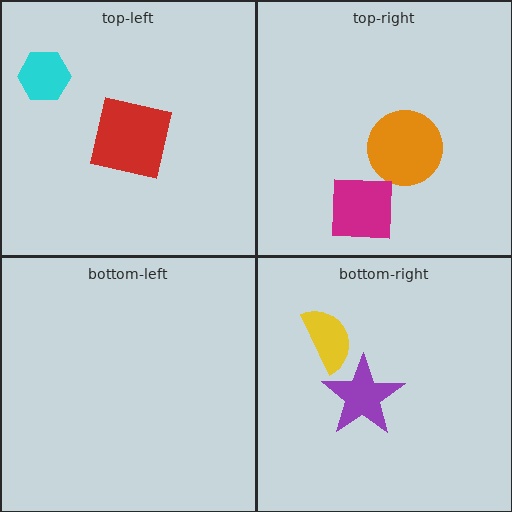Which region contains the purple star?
The bottom-right region.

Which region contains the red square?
The top-left region.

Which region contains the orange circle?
The top-right region.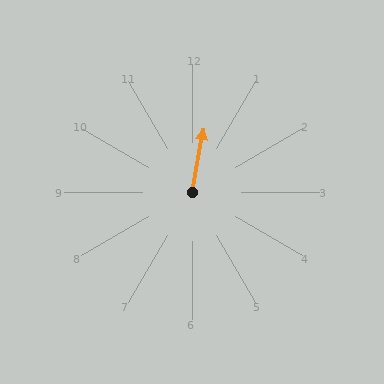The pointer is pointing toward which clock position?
Roughly 12 o'clock.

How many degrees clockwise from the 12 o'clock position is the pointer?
Approximately 10 degrees.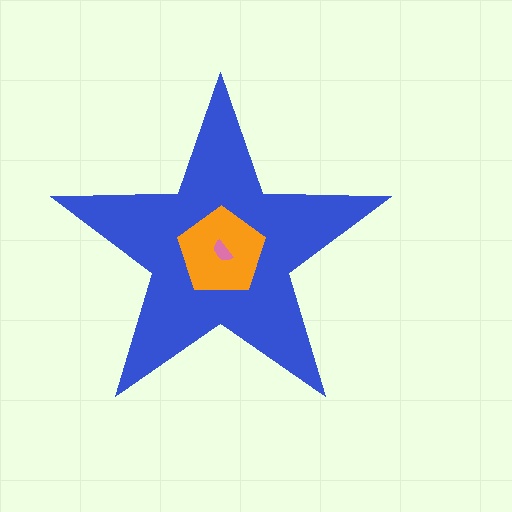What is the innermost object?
The pink semicircle.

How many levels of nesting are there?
3.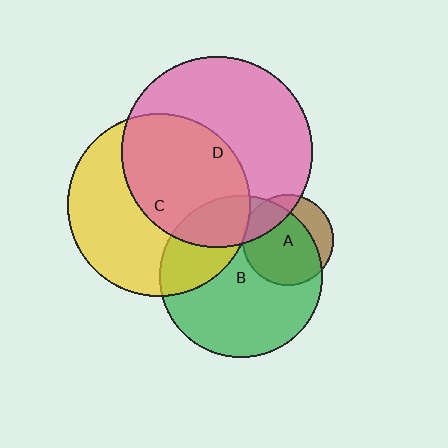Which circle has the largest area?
Circle D (pink).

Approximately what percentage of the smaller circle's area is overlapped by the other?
Approximately 25%.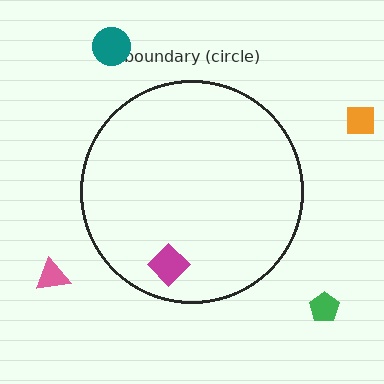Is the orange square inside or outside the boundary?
Outside.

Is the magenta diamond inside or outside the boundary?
Inside.